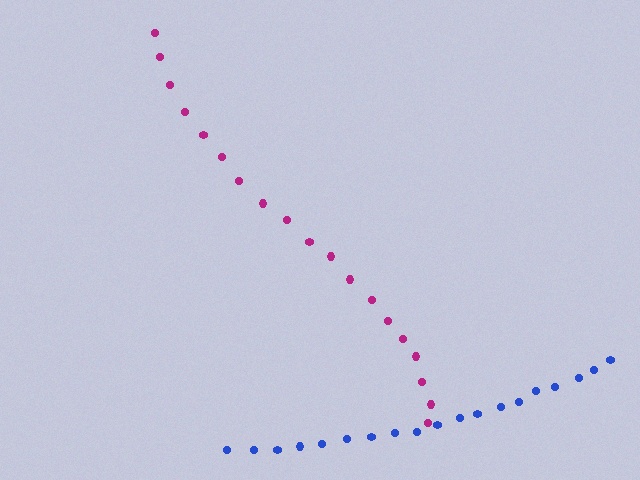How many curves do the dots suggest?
There are 2 distinct paths.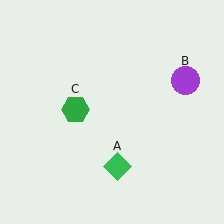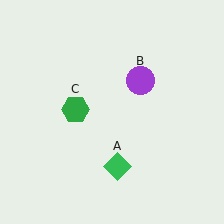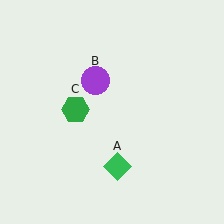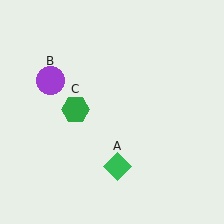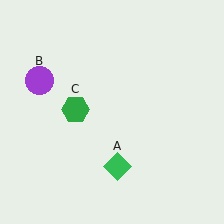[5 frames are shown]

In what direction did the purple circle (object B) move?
The purple circle (object B) moved left.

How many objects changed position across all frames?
1 object changed position: purple circle (object B).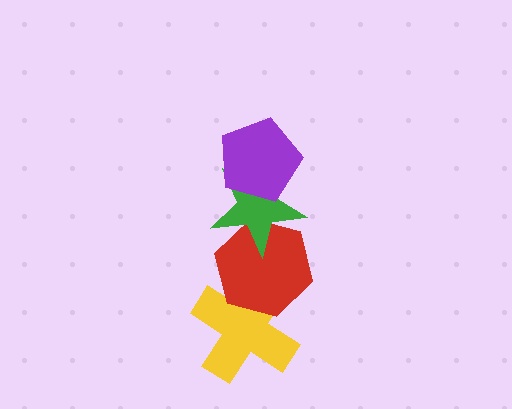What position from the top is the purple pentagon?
The purple pentagon is 1st from the top.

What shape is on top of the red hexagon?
The green star is on top of the red hexagon.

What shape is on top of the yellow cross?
The red hexagon is on top of the yellow cross.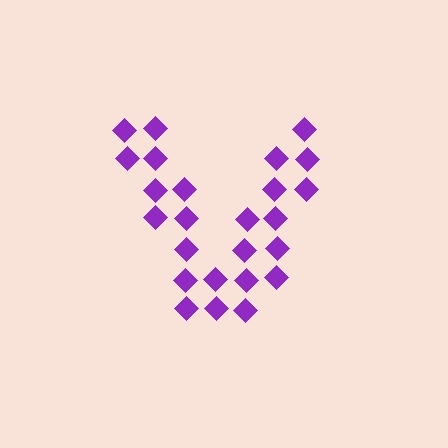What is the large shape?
The large shape is the letter V.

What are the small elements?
The small elements are diamonds.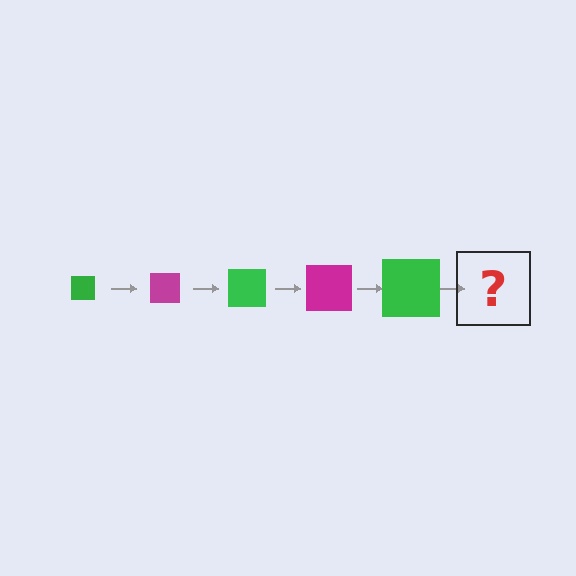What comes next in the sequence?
The next element should be a magenta square, larger than the previous one.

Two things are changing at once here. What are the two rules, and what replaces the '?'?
The two rules are that the square grows larger each step and the color cycles through green and magenta. The '?' should be a magenta square, larger than the previous one.